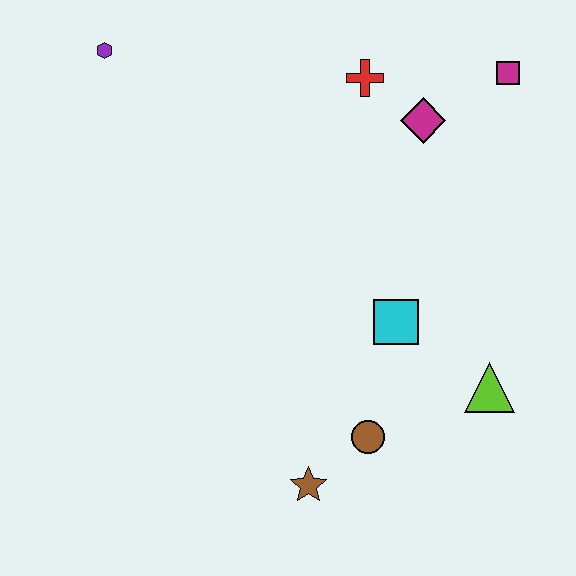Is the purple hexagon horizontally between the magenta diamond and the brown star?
No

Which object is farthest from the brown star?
The purple hexagon is farthest from the brown star.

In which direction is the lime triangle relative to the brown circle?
The lime triangle is to the right of the brown circle.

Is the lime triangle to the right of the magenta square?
No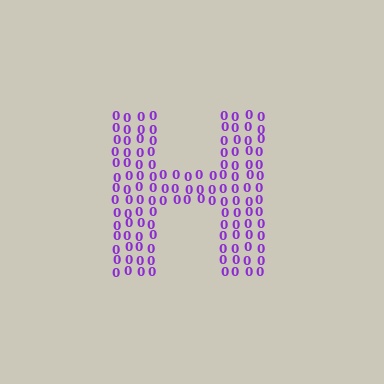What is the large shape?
The large shape is the letter H.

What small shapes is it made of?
It is made of small digit 0's.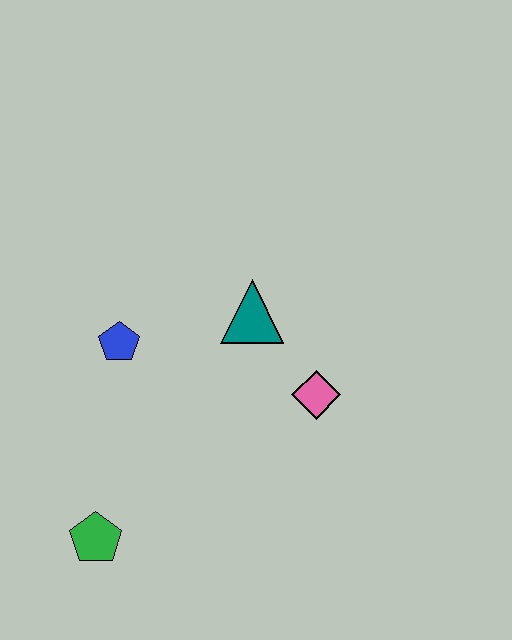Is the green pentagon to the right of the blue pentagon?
No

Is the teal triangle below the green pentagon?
No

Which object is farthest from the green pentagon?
The teal triangle is farthest from the green pentagon.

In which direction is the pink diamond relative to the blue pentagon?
The pink diamond is to the right of the blue pentagon.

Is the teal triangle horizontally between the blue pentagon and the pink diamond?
Yes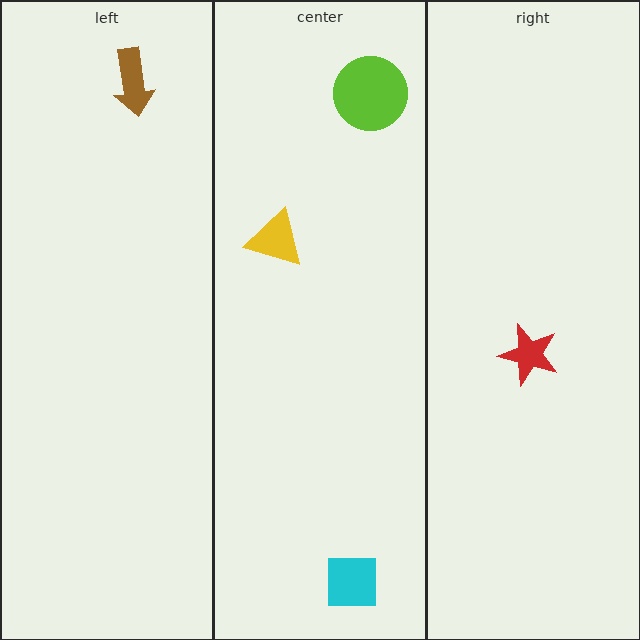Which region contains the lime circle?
The center region.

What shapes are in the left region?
The brown arrow.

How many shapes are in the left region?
1.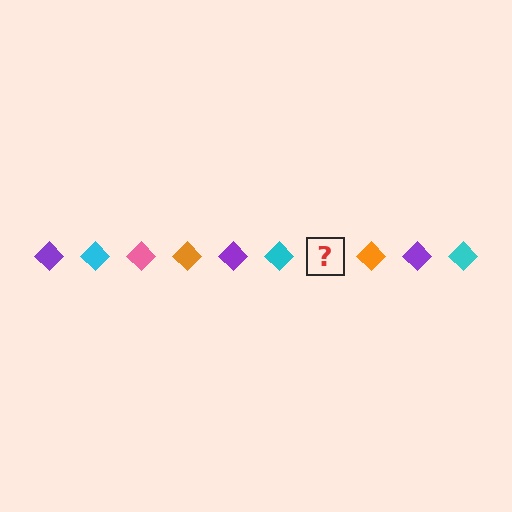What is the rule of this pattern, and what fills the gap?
The rule is that the pattern cycles through purple, cyan, pink, orange diamonds. The gap should be filled with a pink diamond.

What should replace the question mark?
The question mark should be replaced with a pink diamond.